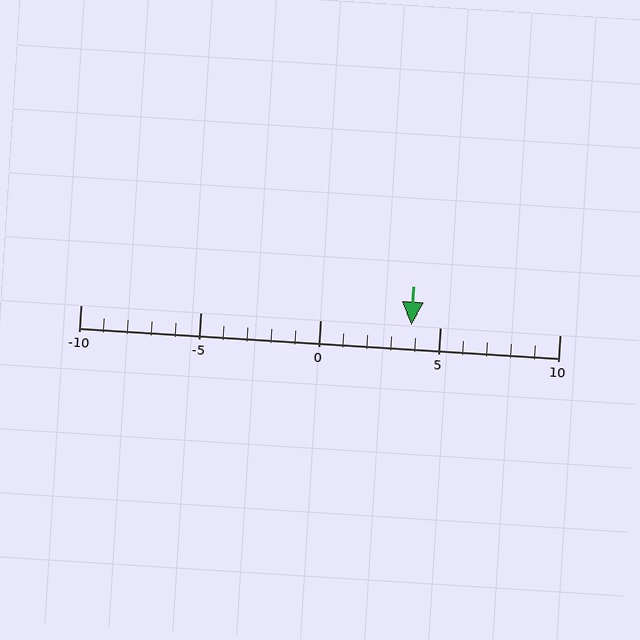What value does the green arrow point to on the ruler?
The green arrow points to approximately 4.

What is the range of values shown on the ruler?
The ruler shows values from -10 to 10.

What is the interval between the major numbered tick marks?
The major tick marks are spaced 5 units apart.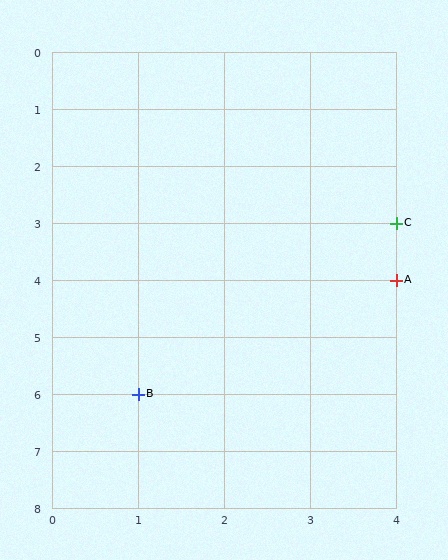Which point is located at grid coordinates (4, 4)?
Point A is at (4, 4).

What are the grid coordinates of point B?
Point B is at grid coordinates (1, 6).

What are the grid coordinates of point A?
Point A is at grid coordinates (4, 4).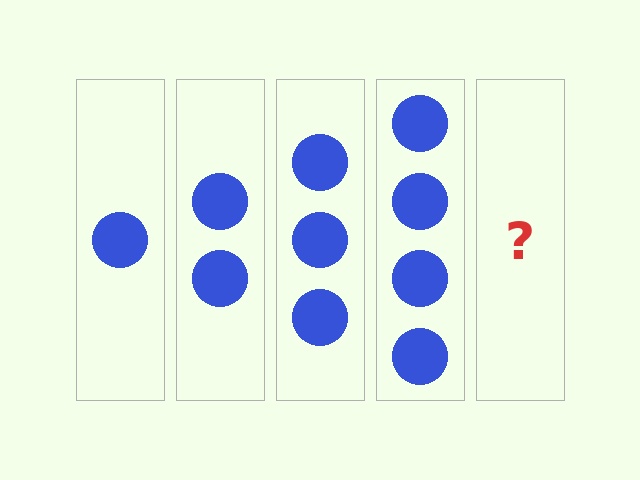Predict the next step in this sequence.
The next step is 5 circles.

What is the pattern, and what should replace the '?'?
The pattern is that each step adds one more circle. The '?' should be 5 circles.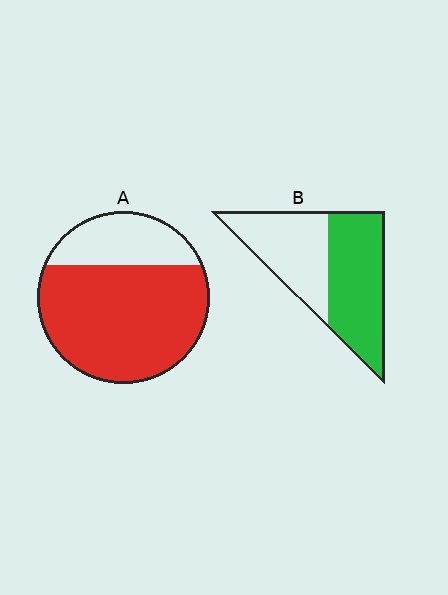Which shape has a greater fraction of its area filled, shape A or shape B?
Shape A.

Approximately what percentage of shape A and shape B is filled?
A is approximately 75% and B is approximately 55%.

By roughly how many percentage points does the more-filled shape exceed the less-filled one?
By roughly 20 percentage points (A over B).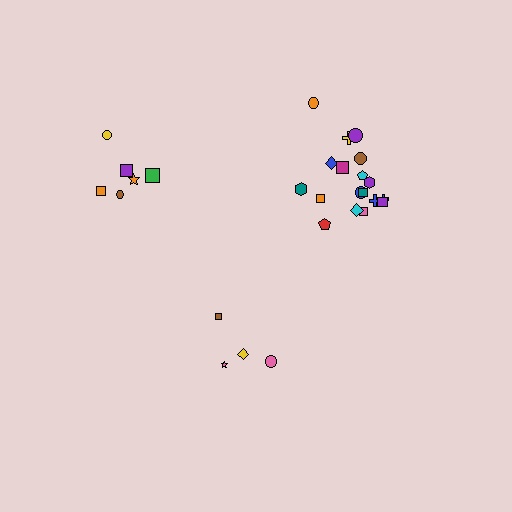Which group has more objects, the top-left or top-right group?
The top-right group.